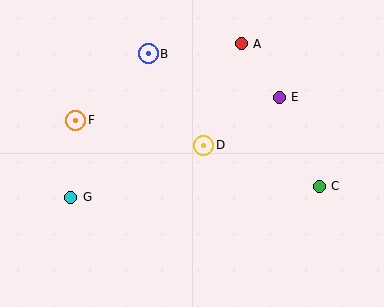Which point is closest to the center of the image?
Point D at (204, 145) is closest to the center.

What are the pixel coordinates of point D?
Point D is at (204, 145).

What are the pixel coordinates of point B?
Point B is at (148, 54).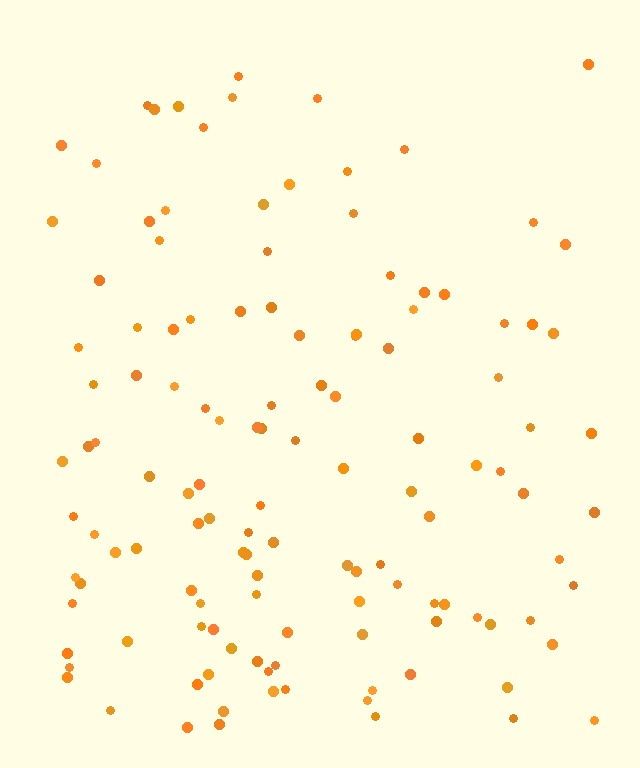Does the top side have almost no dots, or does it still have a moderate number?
Still a moderate number, just noticeably fewer than the bottom.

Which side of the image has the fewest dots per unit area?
The top.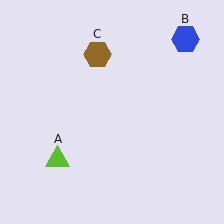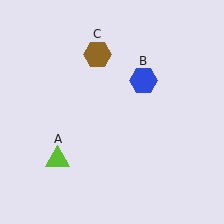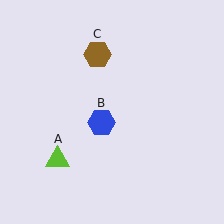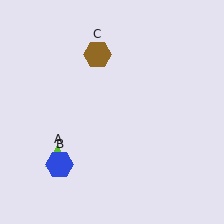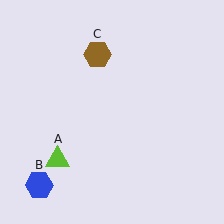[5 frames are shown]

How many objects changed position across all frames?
1 object changed position: blue hexagon (object B).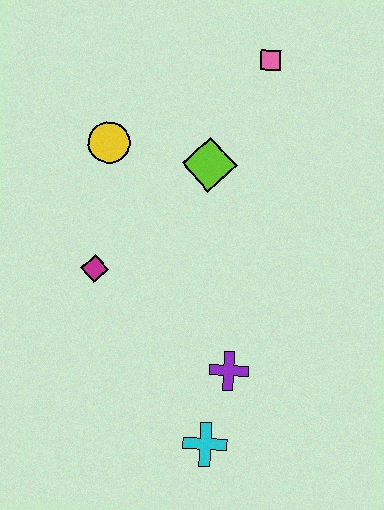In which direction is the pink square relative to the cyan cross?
The pink square is above the cyan cross.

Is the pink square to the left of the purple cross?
No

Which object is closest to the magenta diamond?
The yellow circle is closest to the magenta diamond.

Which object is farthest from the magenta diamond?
The pink square is farthest from the magenta diamond.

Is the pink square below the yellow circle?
No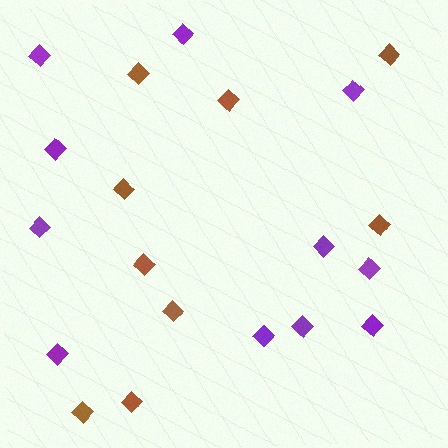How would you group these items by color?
There are 2 groups: one group of purple diamonds (11) and one group of brown diamonds (9).